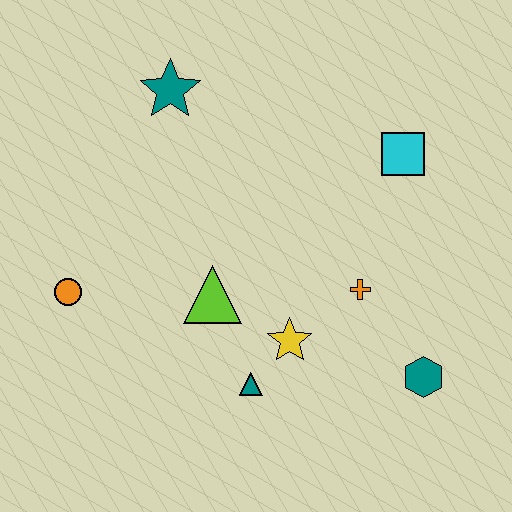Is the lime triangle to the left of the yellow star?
Yes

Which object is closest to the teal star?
The lime triangle is closest to the teal star.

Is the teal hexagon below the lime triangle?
Yes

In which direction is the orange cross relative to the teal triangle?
The orange cross is to the right of the teal triangle.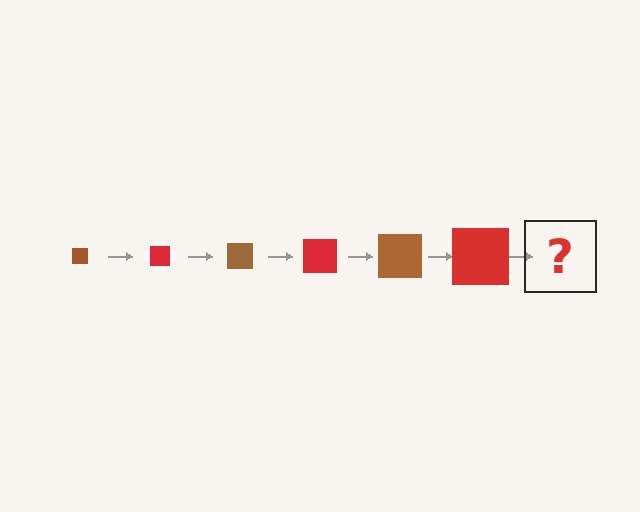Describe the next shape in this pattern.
It should be a brown square, larger than the previous one.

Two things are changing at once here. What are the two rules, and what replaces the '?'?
The two rules are that the square grows larger each step and the color cycles through brown and red. The '?' should be a brown square, larger than the previous one.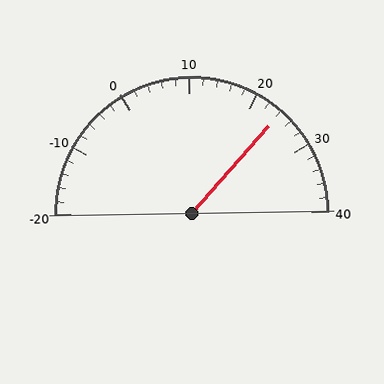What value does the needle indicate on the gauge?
The needle indicates approximately 24.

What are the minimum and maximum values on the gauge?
The gauge ranges from -20 to 40.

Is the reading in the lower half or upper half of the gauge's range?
The reading is in the upper half of the range (-20 to 40).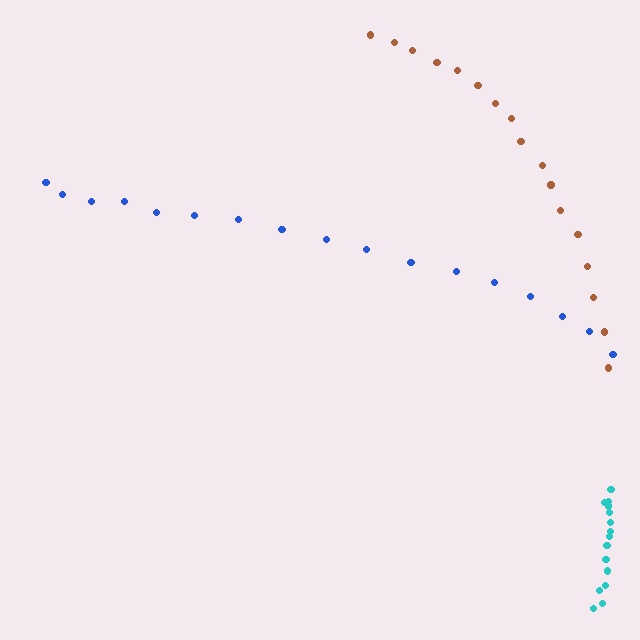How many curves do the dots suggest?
There are 3 distinct paths.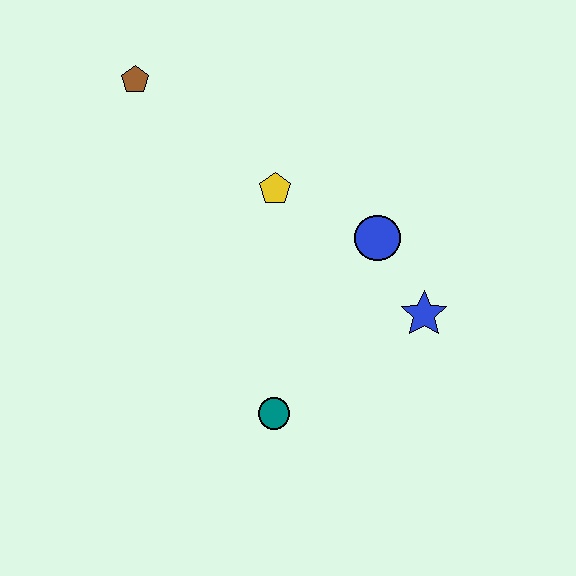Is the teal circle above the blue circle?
No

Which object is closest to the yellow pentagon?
The blue circle is closest to the yellow pentagon.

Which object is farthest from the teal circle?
The brown pentagon is farthest from the teal circle.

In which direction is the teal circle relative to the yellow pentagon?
The teal circle is below the yellow pentagon.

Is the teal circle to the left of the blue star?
Yes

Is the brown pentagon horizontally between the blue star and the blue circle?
No